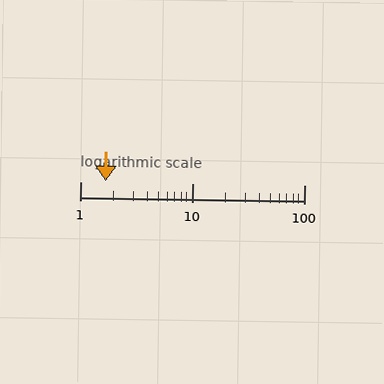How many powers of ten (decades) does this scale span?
The scale spans 2 decades, from 1 to 100.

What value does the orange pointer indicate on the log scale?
The pointer indicates approximately 1.7.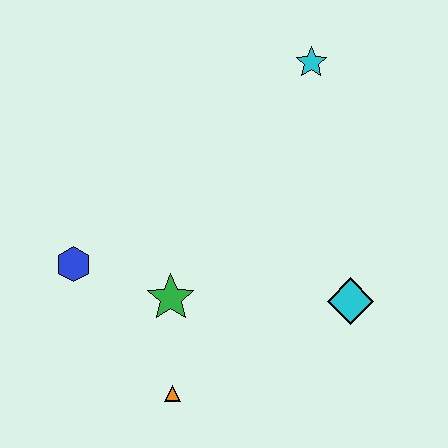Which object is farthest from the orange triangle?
The cyan star is farthest from the orange triangle.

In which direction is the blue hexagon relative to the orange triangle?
The blue hexagon is above the orange triangle.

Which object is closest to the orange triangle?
The green star is closest to the orange triangle.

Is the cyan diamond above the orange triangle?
Yes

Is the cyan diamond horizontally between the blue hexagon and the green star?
No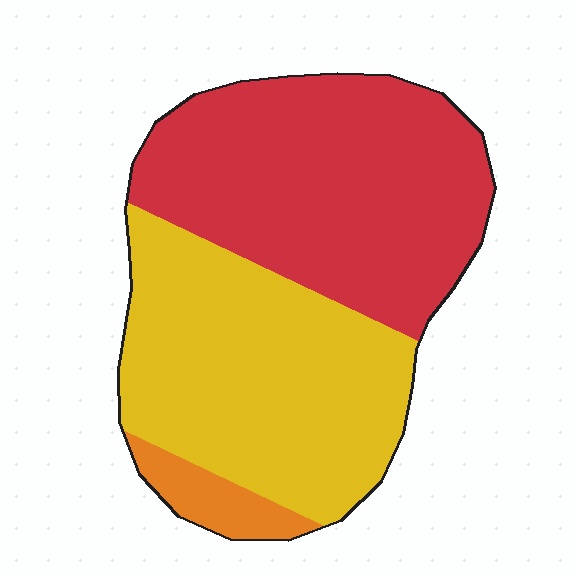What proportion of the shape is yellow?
Yellow covers roughly 45% of the shape.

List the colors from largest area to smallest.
From largest to smallest: red, yellow, orange.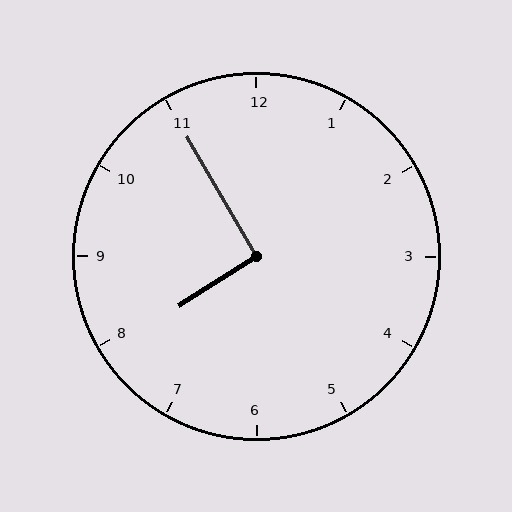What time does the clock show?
7:55.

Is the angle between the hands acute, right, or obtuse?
It is right.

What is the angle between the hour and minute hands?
Approximately 92 degrees.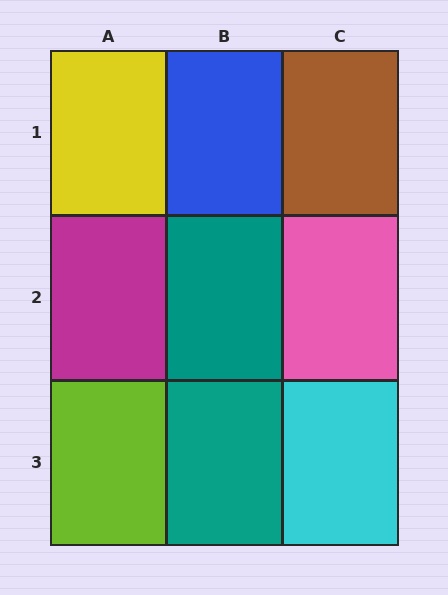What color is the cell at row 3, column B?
Teal.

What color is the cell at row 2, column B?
Teal.